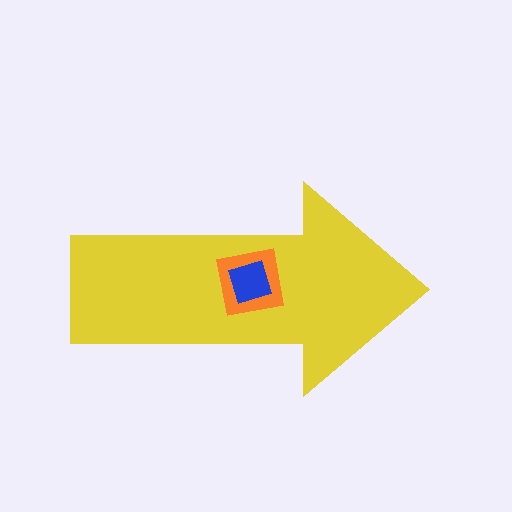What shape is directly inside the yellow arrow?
The orange square.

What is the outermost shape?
The yellow arrow.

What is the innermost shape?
The blue diamond.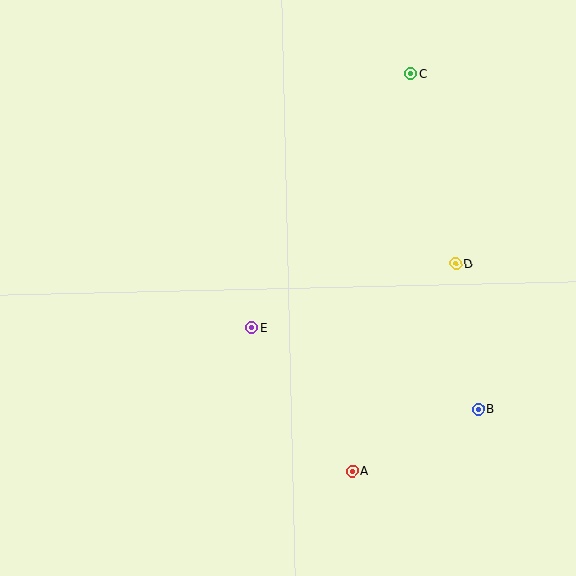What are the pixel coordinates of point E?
Point E is at (252, 327).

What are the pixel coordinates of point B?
Point B is at (478, 409).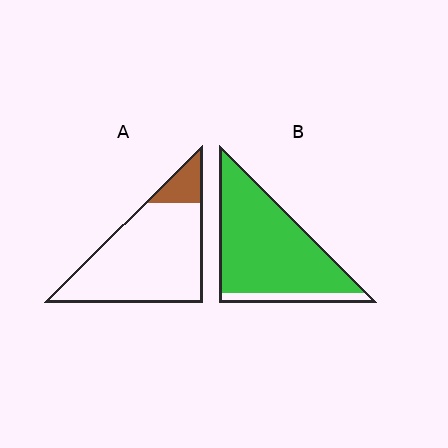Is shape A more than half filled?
No.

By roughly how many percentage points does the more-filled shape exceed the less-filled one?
By roughly 75 percentage points (B over A).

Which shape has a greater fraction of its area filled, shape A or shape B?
Shape B.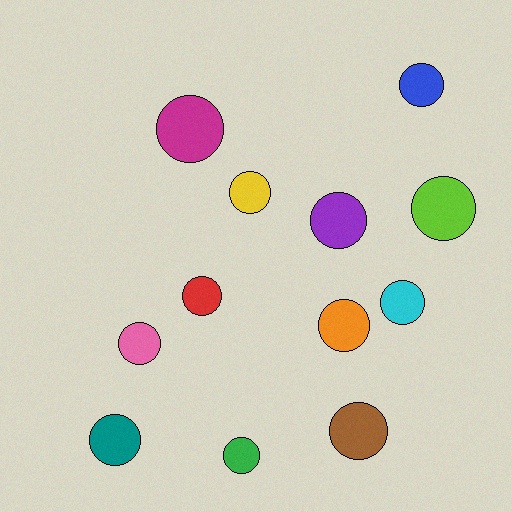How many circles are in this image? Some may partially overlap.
There are 12 circles.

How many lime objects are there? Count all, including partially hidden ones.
There is 1 lime object.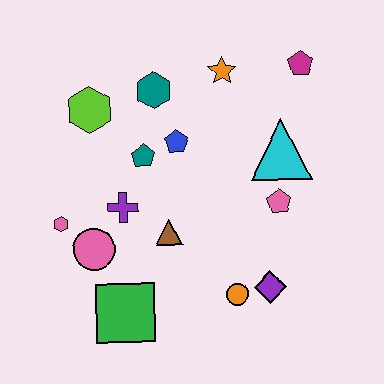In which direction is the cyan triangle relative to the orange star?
The cyan triangle is below the orange star.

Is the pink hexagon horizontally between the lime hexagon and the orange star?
No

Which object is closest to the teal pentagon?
The blue pentagon is closest to the teal pentagon.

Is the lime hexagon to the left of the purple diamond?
Yes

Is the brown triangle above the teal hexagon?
No